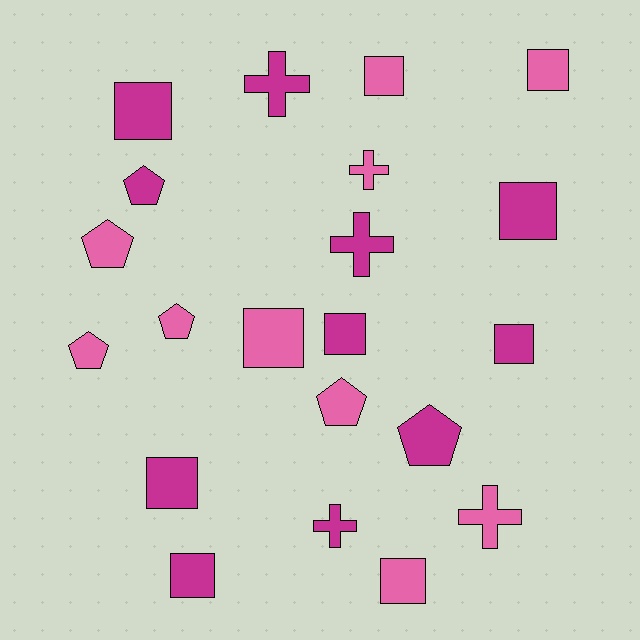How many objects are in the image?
There are 21 objects.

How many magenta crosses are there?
There are 3 magenta crosses.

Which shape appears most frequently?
Square, with 10 objects.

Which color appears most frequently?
Magenta, with 11 objects.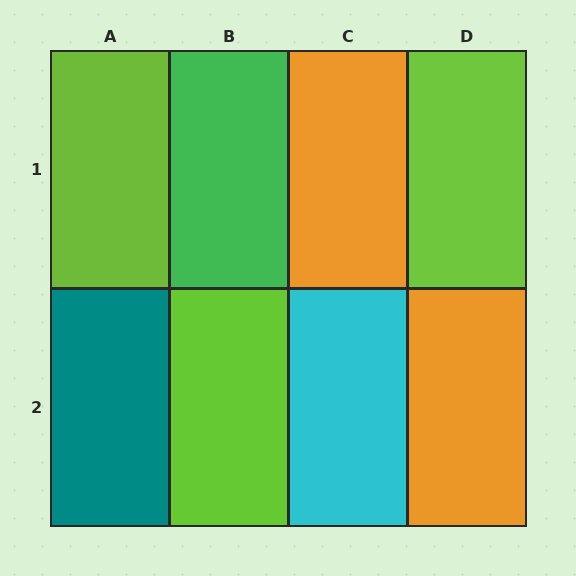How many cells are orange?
2 cells are orange.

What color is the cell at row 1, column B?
Green.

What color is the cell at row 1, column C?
Orange.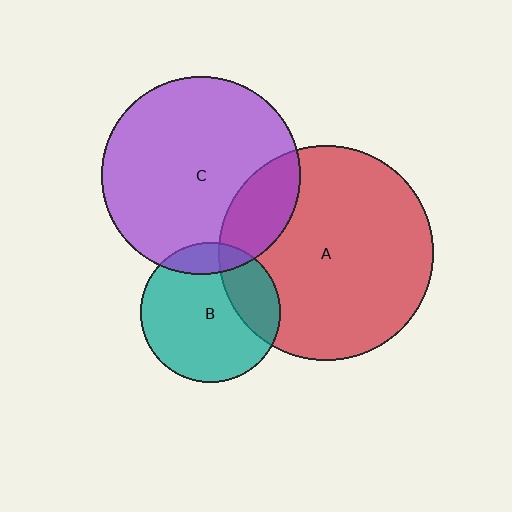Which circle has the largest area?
Circle A (red).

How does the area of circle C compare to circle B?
Approximately 2.0 times.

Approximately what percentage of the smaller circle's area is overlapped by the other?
Approximately 25%.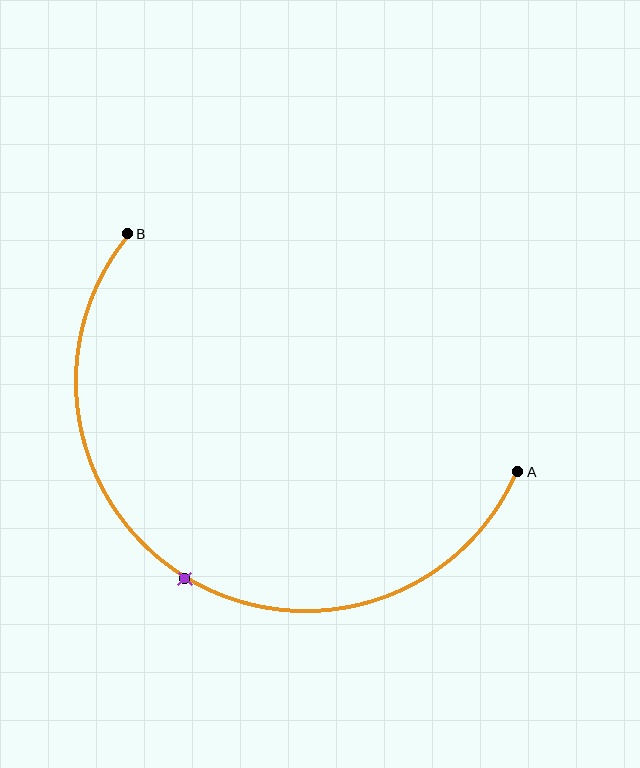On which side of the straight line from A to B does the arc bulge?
The arc bulges below the straight line connecting A and B.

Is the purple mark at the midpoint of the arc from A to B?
Yes. The purple mark lies on the arc at equal arc-length from both A and B — it is the arc midpoint.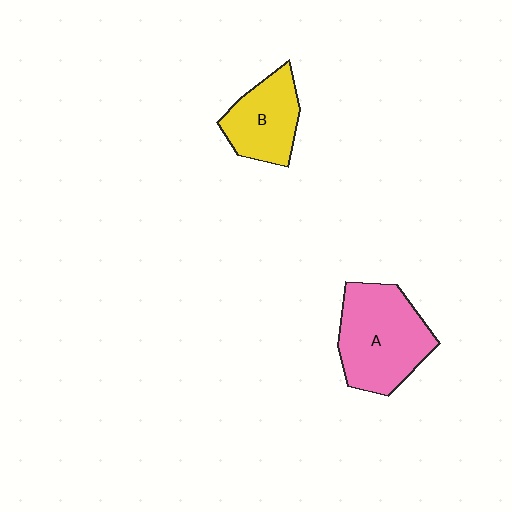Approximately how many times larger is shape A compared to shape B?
Approximately 1.5 times.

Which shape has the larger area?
Shape A (pink).